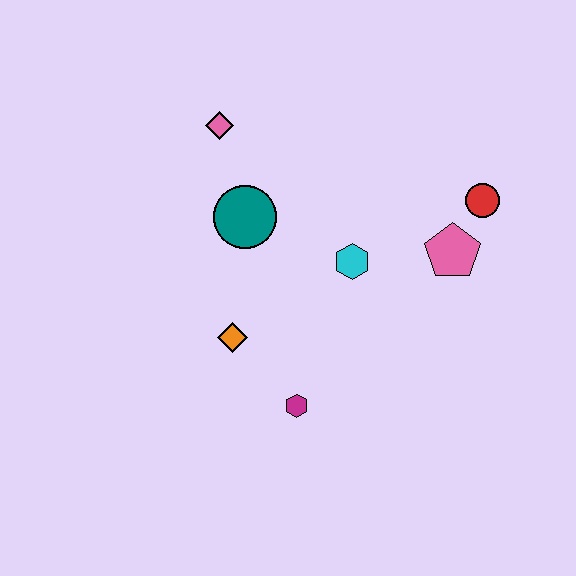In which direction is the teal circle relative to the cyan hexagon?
The teal circle is to the left of the cyan hexagon.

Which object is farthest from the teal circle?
The red circle is farthest from the teal circle.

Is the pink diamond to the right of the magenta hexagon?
No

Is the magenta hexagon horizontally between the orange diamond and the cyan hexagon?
Yes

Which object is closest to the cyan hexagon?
The pink pentagon is closest to the cyan hexagon.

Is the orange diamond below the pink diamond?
Yes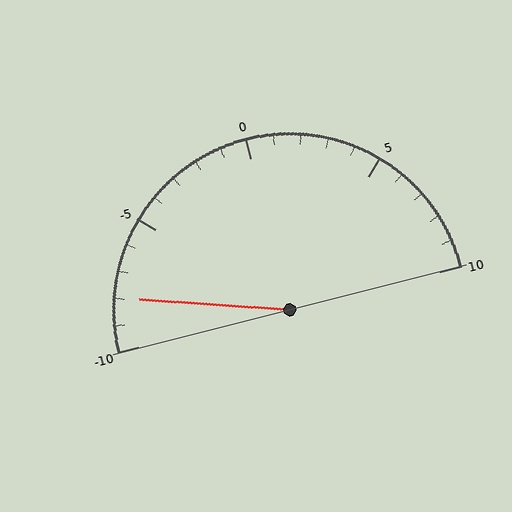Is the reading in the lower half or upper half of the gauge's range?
The reading is in the lower half of the range (-10 to 10).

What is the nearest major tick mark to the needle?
The nearest major tick mark is -10.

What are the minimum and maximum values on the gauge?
The gauge ranges from -10 to 10.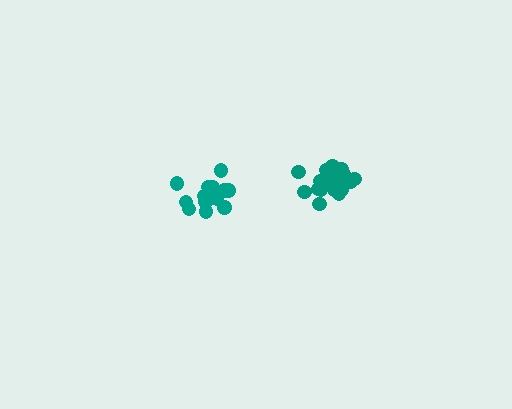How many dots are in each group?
Group 1: 16 dots, Group 2: 20 dots (36 total).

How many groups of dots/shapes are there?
There are 2 groups.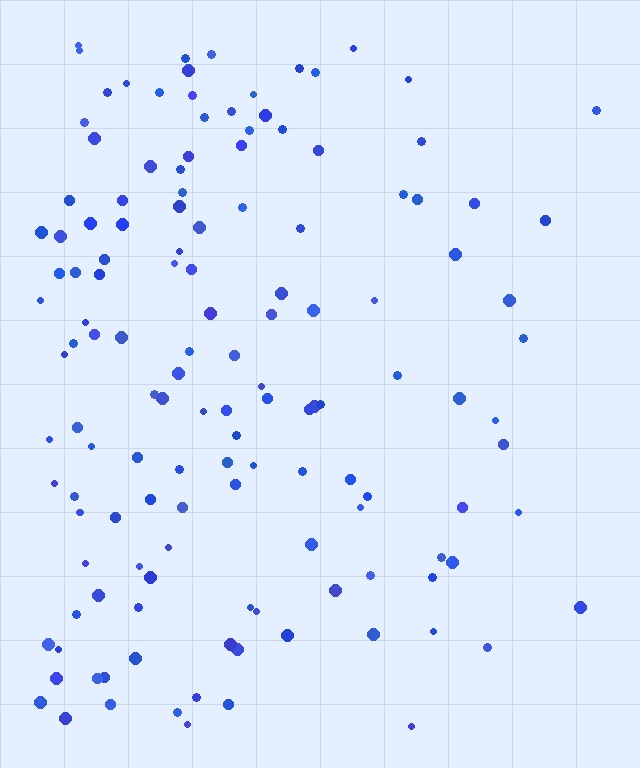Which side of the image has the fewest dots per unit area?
The right.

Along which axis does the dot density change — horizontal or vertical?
Horizontal.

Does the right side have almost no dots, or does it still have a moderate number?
Still a moderate number, just noticeably fewer than the left.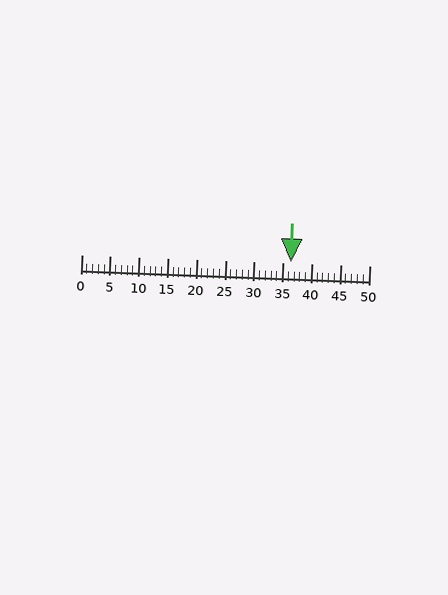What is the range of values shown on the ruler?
The ruler shows values from 0 to 50.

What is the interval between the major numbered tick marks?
The major tick marks are spaced 5 units apart.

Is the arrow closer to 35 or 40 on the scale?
The arrow is closer to 35.